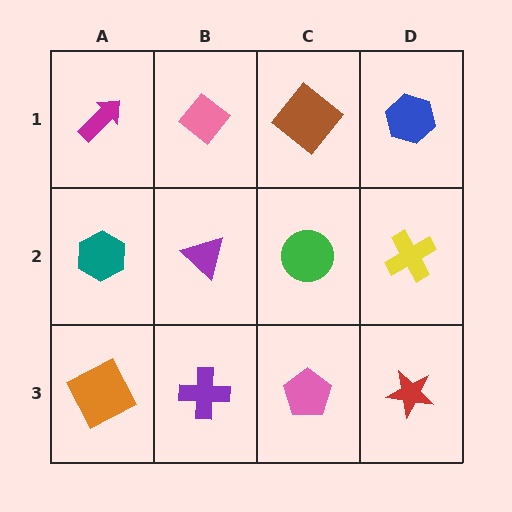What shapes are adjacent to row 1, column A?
A teal hexagon (row 2, column A), a pink diamond (row 1, column B).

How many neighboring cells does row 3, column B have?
3.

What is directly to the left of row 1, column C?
A pink diamond.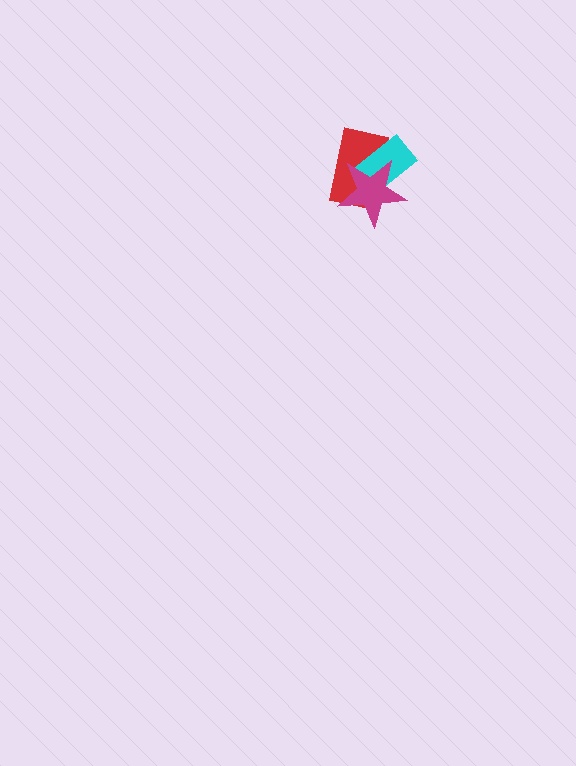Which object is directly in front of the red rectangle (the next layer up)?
The cyan rectangle is directly in front of the red rectangle.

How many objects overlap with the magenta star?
2 objects overlap with the magenta star.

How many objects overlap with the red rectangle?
2 objects overlap with the red rectangle.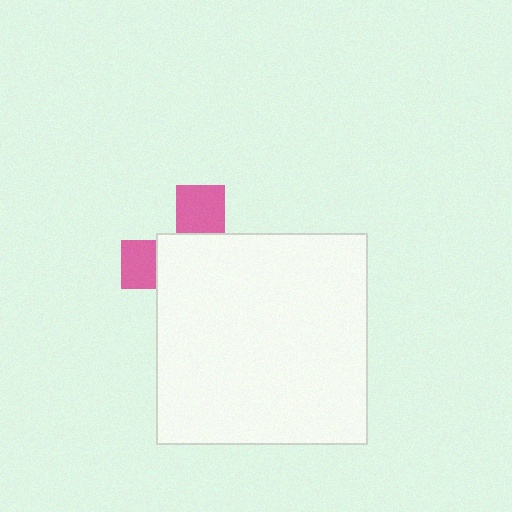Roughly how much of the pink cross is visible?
A small part of it is visible (roughly 31%).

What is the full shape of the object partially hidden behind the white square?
The partially hidden object is a pink cross.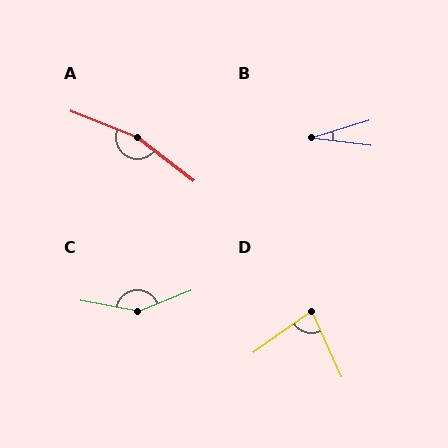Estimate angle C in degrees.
Approximately 147 degrees.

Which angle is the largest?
A, at approximately 164 degrees.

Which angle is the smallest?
B, at approximately 24 degrees.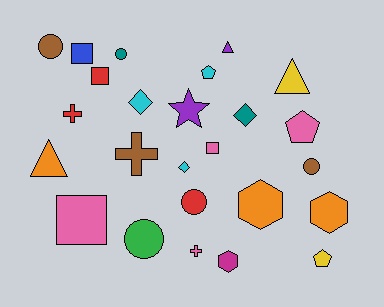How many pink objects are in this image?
There are 4 pink objects.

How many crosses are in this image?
There are 3 crosses.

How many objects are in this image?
There are 25 objects.